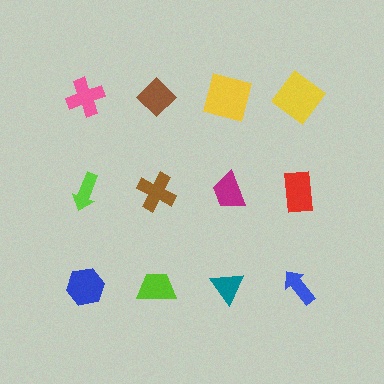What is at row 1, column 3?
A yellow square.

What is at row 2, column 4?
A red rectangle.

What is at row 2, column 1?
A lime arrow.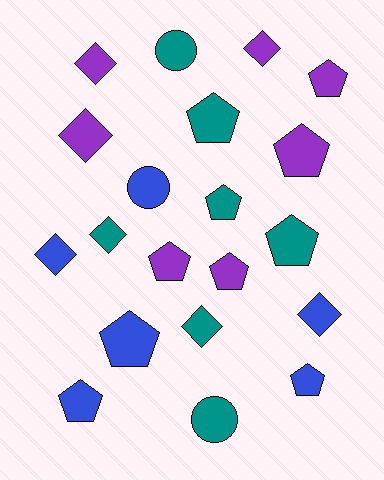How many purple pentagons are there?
There are 4 purple pentagons.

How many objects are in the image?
There are 20 objects.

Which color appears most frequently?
Teal, with 7 objects.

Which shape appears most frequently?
Pentagon, with 10 objects.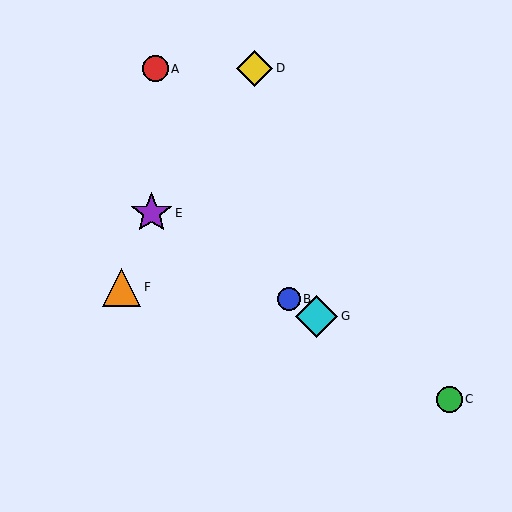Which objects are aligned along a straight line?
Objects B, C, E, G are aligned along a straight line.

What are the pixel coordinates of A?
Object A is at (155, 69).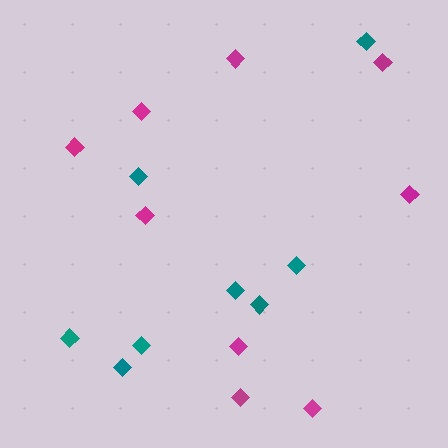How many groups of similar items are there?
There are 2 groups: one group of magenta diamonds (9) and one group of teal diamonds (8).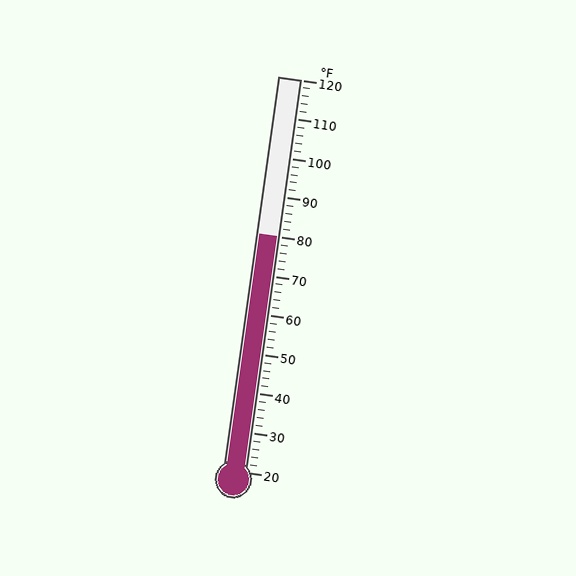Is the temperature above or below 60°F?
The temperature is above 60°F.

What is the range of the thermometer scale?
The thermometer scale ranges from 20°F to 120°F.